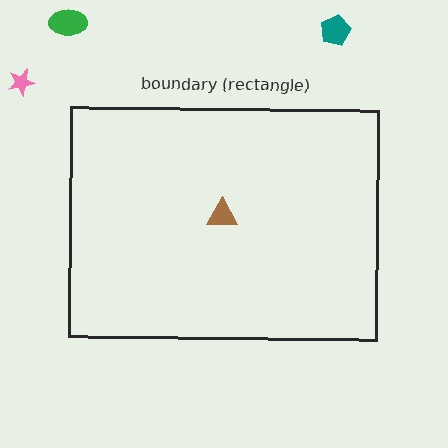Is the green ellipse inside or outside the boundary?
Outside.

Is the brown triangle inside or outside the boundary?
Inside.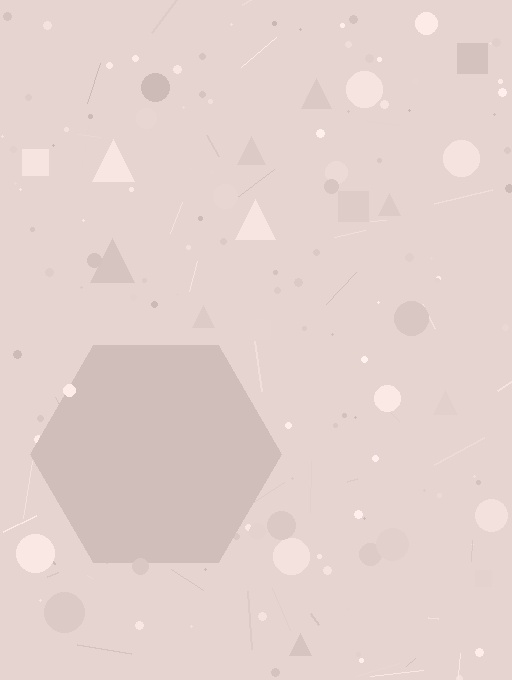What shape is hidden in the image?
A hexagon is hidden in the image.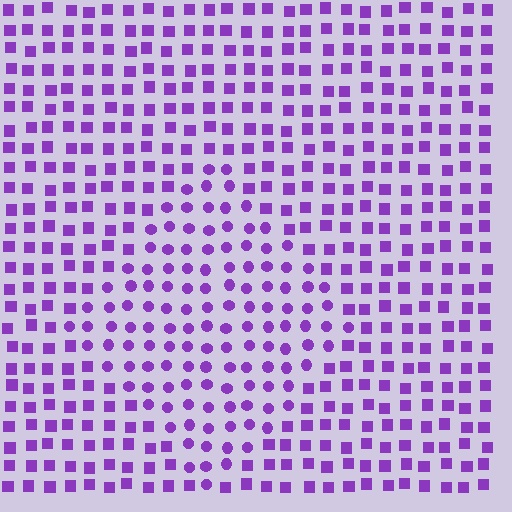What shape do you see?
I see a diamond.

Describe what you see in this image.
The image is filled with small purple elements arranged in a uniform grid. A diamond-shaped region contains circles, while the surrounding area contains squares. The boundary is defined purely by the change in element shape.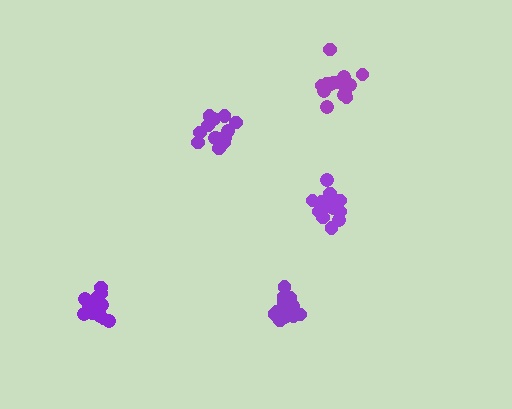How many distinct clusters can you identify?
There are 5 distinct clusters.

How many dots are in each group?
Group 1: 18 dots, Group 2: 13 dots, Group 3: 16 dots, Group 4: 15 dots, Group 5: 15 dots (77 total).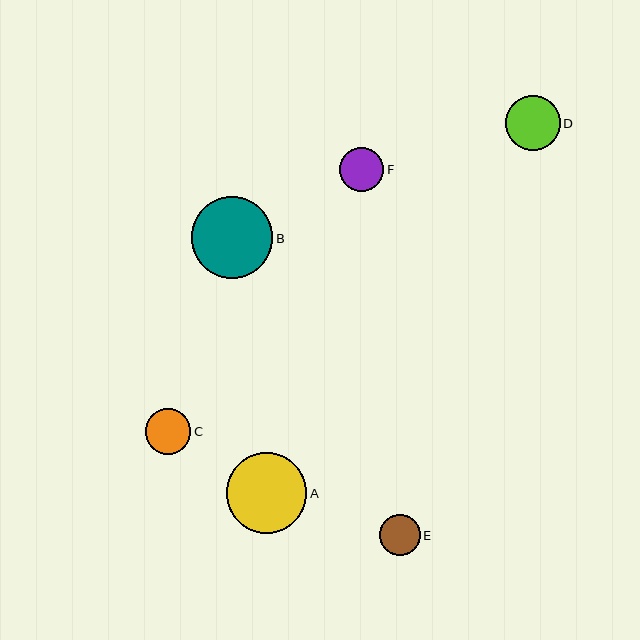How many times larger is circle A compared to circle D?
Circle A is approximately 1.5 times the size of circle D.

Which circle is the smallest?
Circle E is the smallest with a size of approximately 41 pixels.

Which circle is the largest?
Circle B is the largest with a size of approximately 81 pixels.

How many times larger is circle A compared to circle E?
Circle A is approximately 2.0 times the size of circle E.